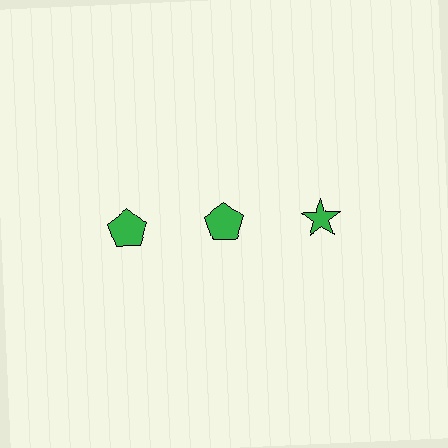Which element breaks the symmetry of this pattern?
The green star in the top row, center column breaks the symmetry. All other shapes are green pentagons.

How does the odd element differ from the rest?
It has a different shape: star instead of pentagon.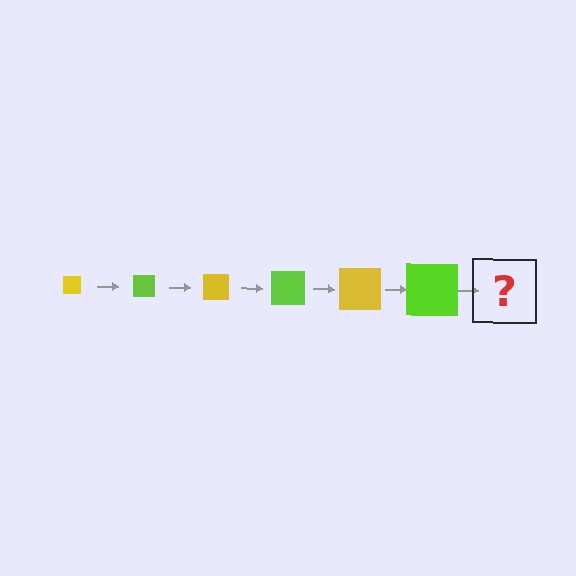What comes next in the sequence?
The next element should be a yellow square, larger than the previous one.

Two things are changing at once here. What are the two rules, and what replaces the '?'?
The two rules are that the square grows larger each step and the color cycles through yellow and lime. The '?' should be a yellow square, larger than the previous one.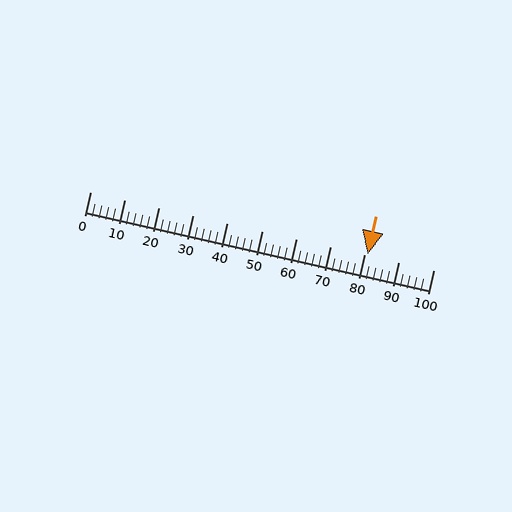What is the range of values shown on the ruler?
The ruler shows values from 0 to 100.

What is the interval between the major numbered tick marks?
The major tick marks are spaced 10 units apart.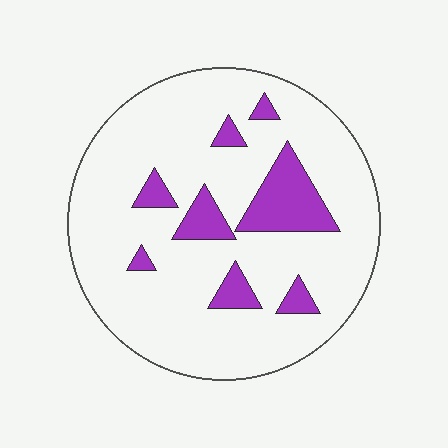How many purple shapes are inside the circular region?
8.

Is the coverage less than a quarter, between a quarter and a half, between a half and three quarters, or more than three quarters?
Less than a quarter.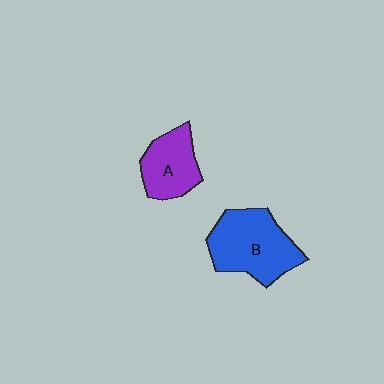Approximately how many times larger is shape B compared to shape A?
Approximately 1.5 times.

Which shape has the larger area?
Shape B (blue).